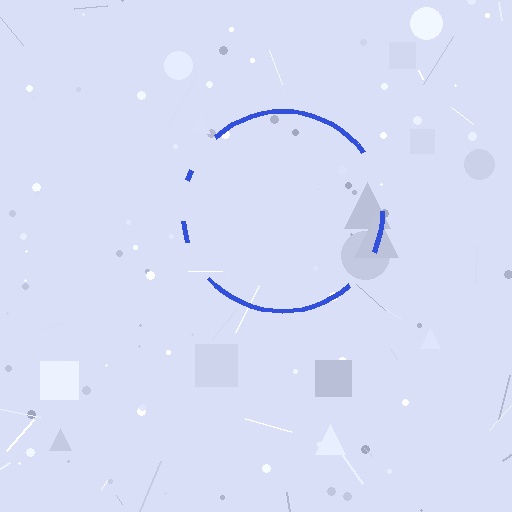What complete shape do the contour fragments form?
The contour fragments form a circle.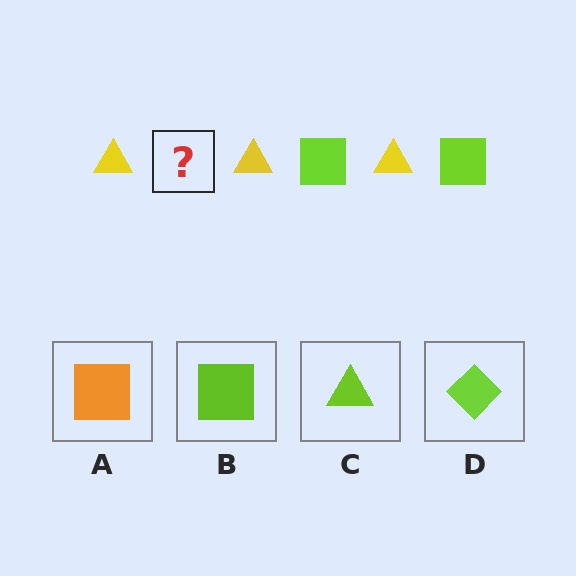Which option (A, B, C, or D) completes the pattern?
B.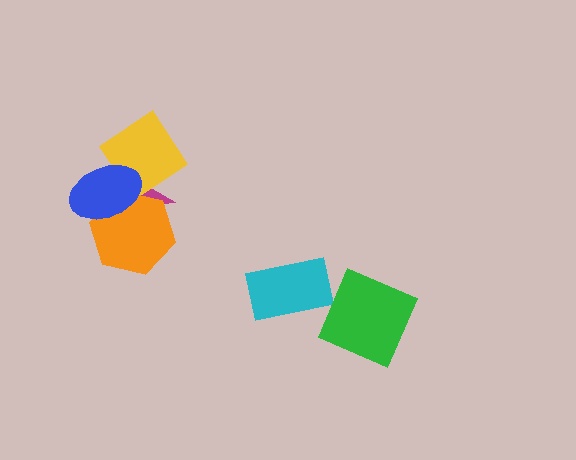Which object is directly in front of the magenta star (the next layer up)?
The yellow diamond is directly in front of the magenta star.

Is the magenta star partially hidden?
Yes, it is partially covered by another shape.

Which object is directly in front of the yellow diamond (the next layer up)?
The orange hexagon is directly in front of the yellow diamond.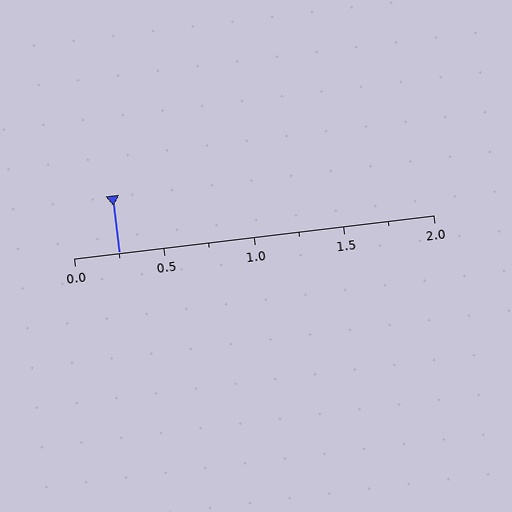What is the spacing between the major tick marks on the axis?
The major ticks are spaced 0.5 apart.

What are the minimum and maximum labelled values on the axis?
The axis runs from 0.0 to 2.0.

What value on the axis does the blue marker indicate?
The marker indicates approximately 0.25.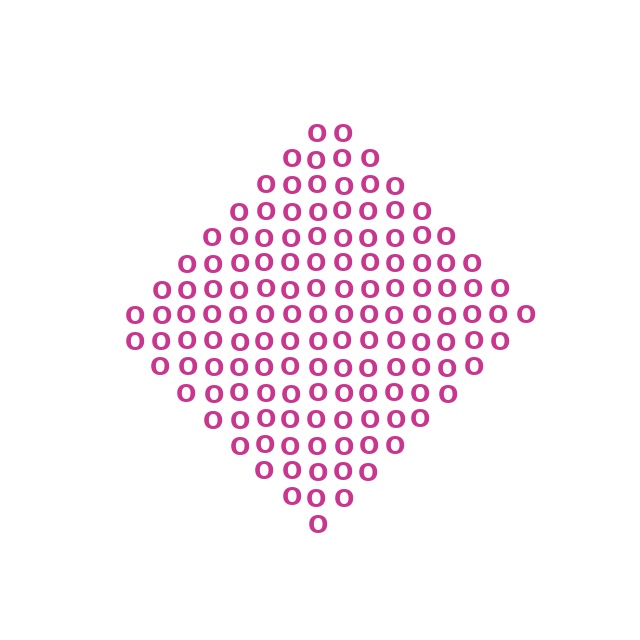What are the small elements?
The small elements are letter O's.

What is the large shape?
The large shape is a diamond.